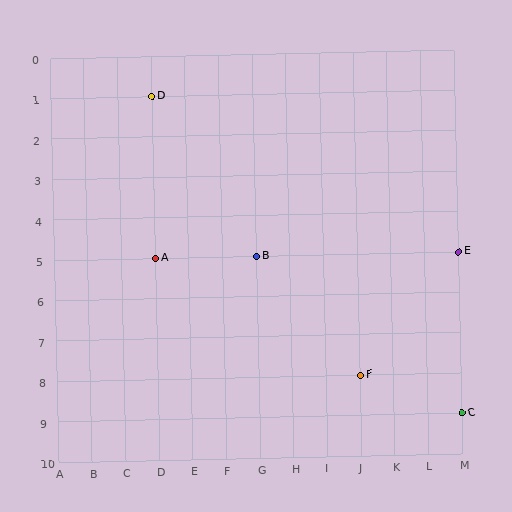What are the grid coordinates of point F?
Point F is at grid coordinates (J, 8).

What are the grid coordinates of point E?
Point E is at grid coordinates (M, 5).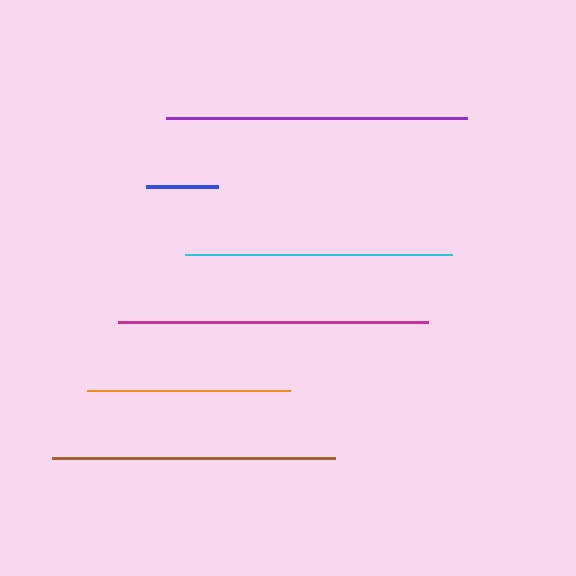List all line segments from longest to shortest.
From longest to shortest: magenta, purple, brown, cyan, orange, blue.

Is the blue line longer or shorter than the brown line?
The brown line is longer than the blue line.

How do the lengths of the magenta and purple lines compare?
The magenta and purple lines are approximately the same length.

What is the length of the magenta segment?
The magenta segment is approximately 310 pixels long.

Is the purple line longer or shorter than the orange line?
The purple line is longer than the orange line.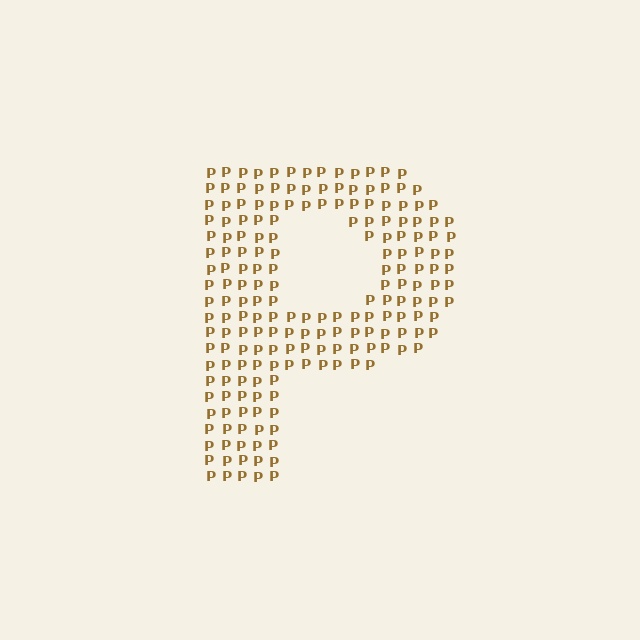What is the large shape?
The large shape is the letter P.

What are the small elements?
The small elements are letter P's.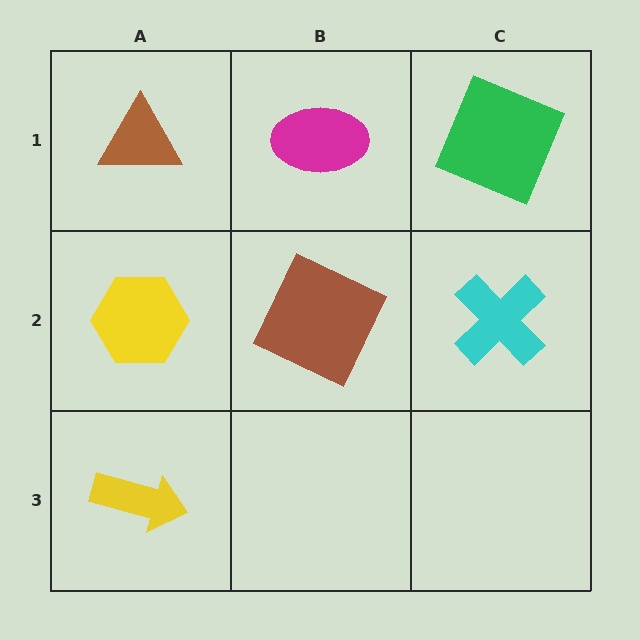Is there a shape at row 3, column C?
No, that cell is empty.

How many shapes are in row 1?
3 shapes.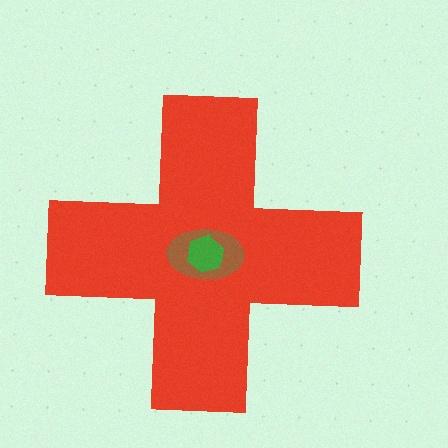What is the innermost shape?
The green hexagon.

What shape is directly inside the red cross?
The brown ellipse.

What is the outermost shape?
The red cross.